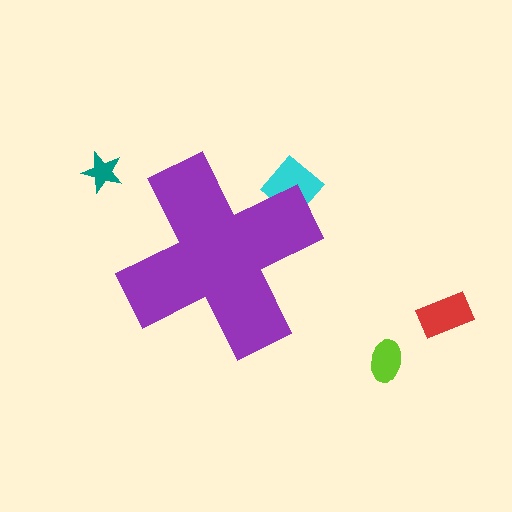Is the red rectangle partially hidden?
No, the red rectangle is fully visible.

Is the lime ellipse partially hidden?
No, the lime ellipse is fully visible.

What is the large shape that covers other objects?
A purple cross.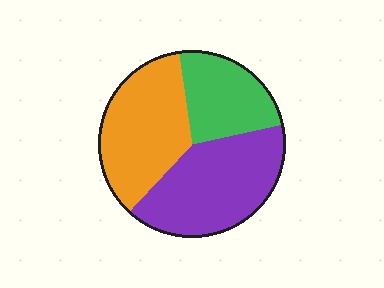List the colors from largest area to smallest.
From largest to smallest: purple, orange, green.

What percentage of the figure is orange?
Orange takes up between a quarter and a half of the figure.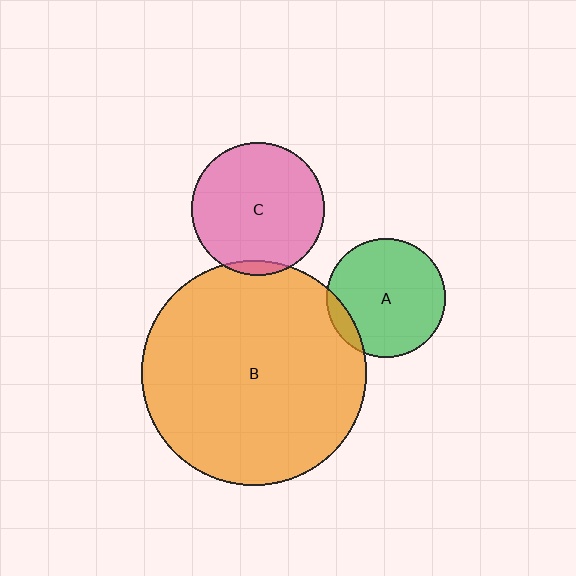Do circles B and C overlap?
Yes.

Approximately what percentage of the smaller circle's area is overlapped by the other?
Approximately 5%.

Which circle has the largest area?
Circle B (orange).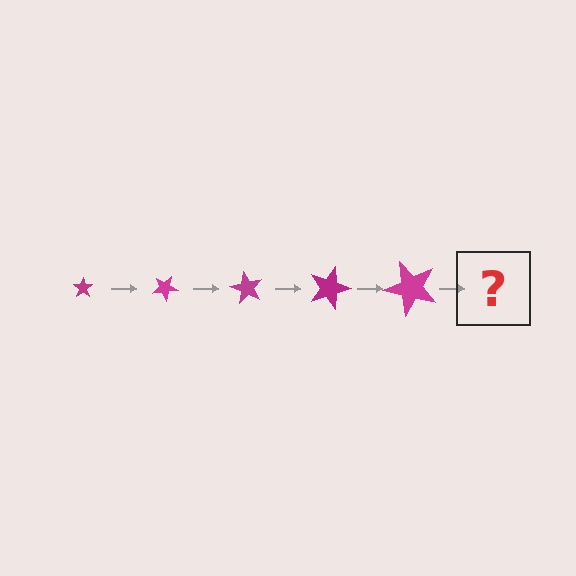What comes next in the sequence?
The next element should be a star, larger than the previous one and rotated 150 degrees from the start.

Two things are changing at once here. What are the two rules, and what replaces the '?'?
The two rules are that the star grows larger each step and it rotates 30 degrees each step. The '?' should be a star, larger than the previous one and rotated 150 degrees from the start.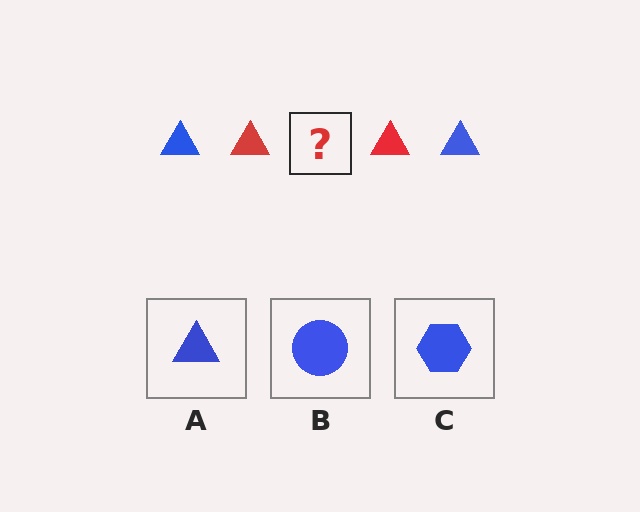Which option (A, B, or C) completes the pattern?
A.